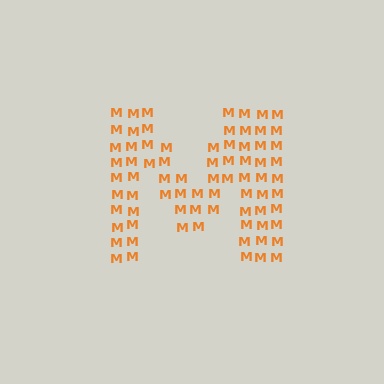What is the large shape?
The large shape is the letter M.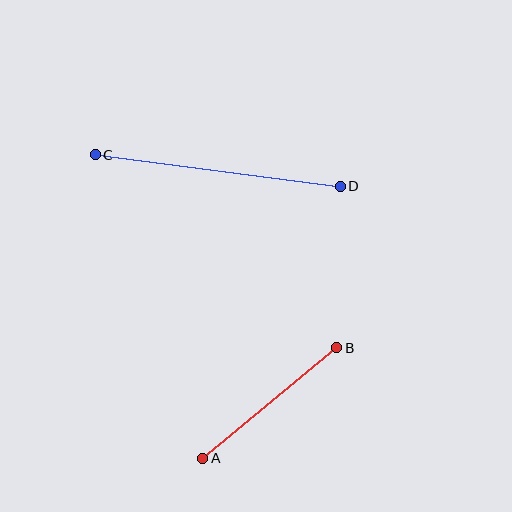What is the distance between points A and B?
The distance is approximately 174 pixels.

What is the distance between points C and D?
The distance is approximately 247 pixels.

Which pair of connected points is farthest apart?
Points C and D are farthest apart.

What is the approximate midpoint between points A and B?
The midpoint is at approximately (270, 403) pixels.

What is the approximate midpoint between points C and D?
The midpoint is at approximately (218, 170) pixels.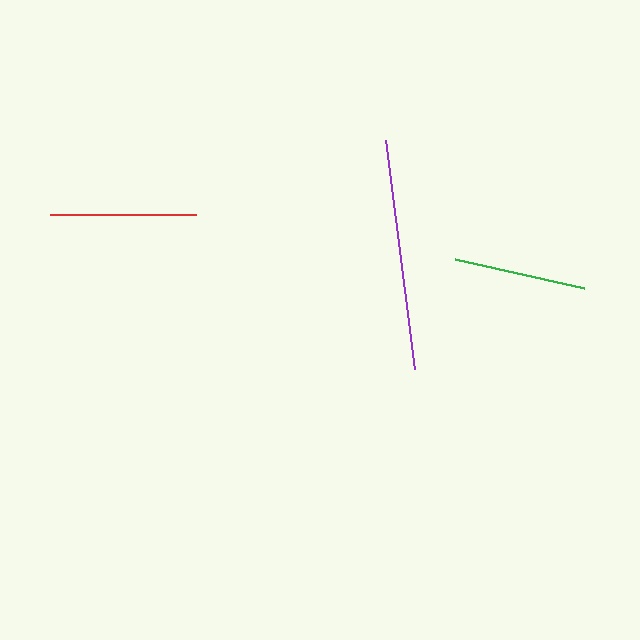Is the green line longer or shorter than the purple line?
The purple line is longer than the green line.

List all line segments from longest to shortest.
From longest to shortest: purple, red, green.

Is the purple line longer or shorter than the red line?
The purple line is longer than the red line.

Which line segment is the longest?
The purple line is the longest at approximately 231 pixels.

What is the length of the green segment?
The green segment is approximately 132 pixels long.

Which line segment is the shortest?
The green line is the shortest at approximately 132 pixels.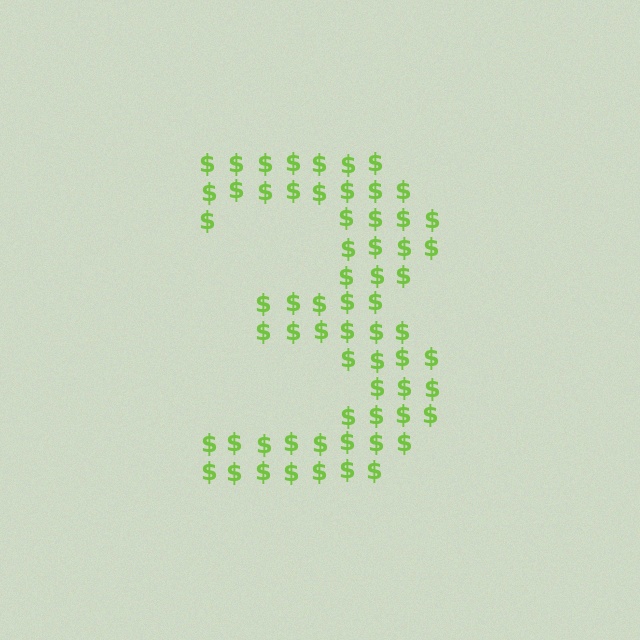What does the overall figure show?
The overall figure shows the digit 3.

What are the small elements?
The small elements are dollar signs.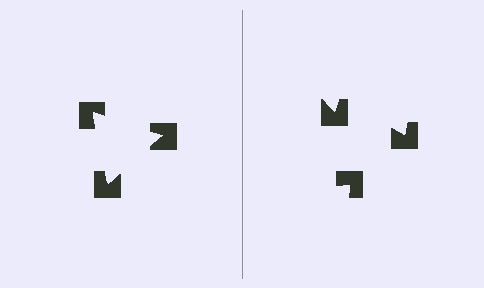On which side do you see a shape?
An illusory triangle appears on the left side. On the right side the wedge cuts are rotated, so no coherent shape forms.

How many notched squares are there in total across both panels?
6 — 3 on each side.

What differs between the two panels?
The notched squares are positioned identically on both sides; only the wedge orientations differ. On the left they align to a triangle; on the right they are misaligned.